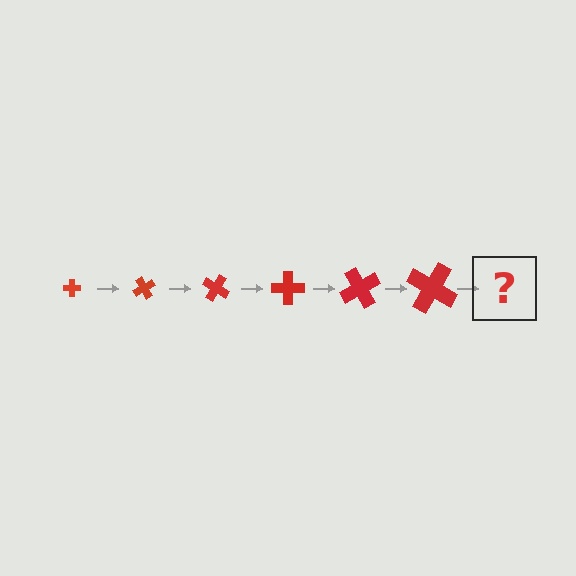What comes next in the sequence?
The next element should be a cross, larger than the previous one and rotated 360 degrees from the start.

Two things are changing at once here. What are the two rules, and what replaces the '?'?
The two rules are that the cross grows larger each step and it rotates 60 degrees each step. The '?' should be a cross, larger than the previous one and rotated 360 degrees from the start.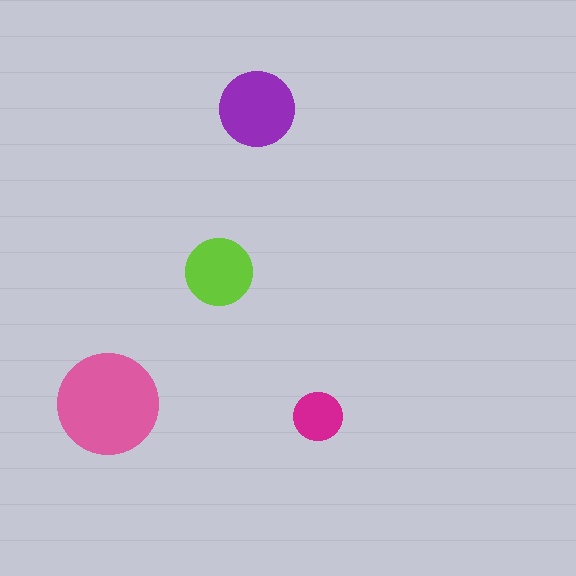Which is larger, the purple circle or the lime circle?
The purple one.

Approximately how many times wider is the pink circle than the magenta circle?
About 2 times wider.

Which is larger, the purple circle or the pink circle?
The pink one.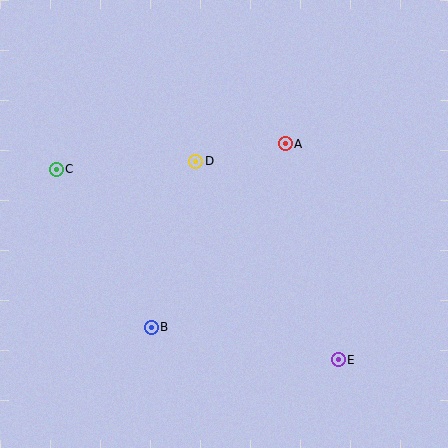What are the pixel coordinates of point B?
Point B is at (151, 327).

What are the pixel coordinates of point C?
Point C is at (56, 169).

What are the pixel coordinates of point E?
Point E is at (338, 360).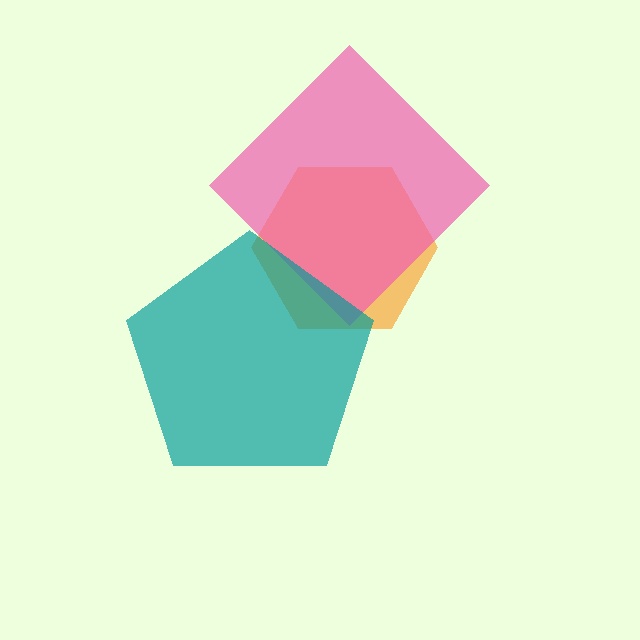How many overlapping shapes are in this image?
There are 3 overlapping shapes in the image.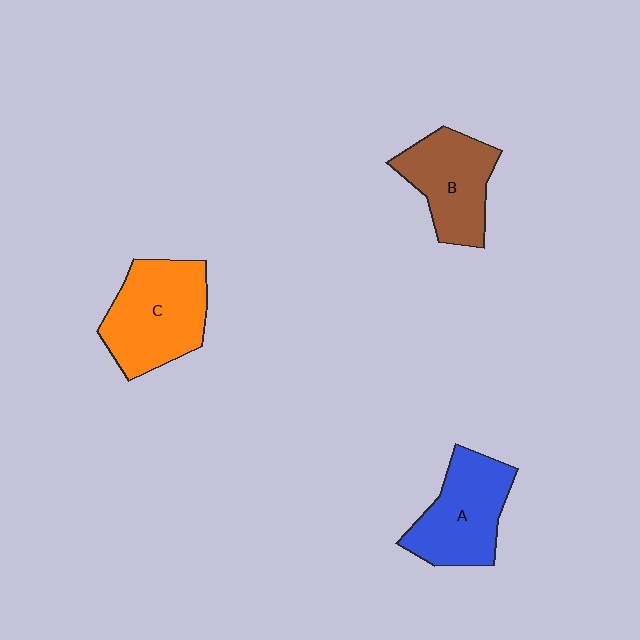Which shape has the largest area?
Shape C (orange).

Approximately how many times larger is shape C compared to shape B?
Approximately 1.2 times.